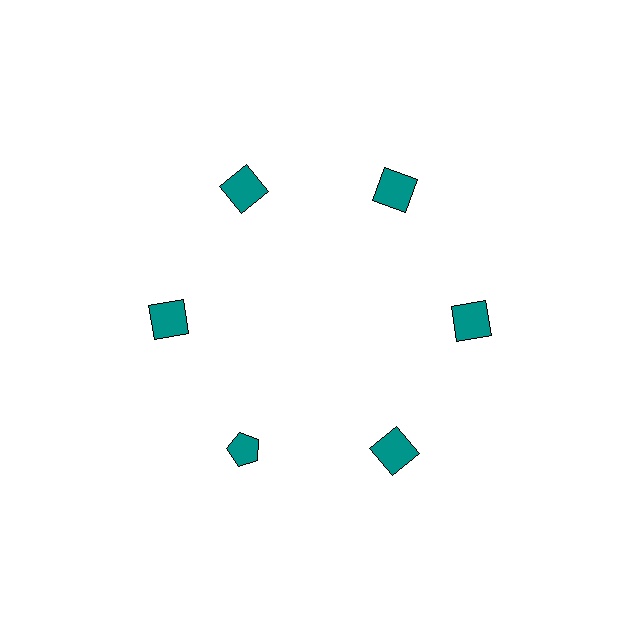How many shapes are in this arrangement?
There are 6 shapes arranged in a ring pattern.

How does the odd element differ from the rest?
It has a different shape: pentagon instead of square.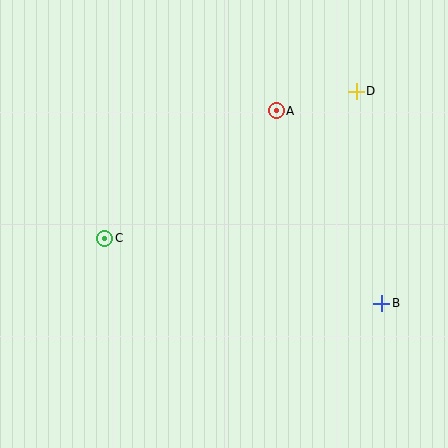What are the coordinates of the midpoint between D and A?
The midpoint between D and A is at (316, 101).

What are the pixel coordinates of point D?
Point D is at (356, 91).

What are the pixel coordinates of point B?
Point B is at (382, 303).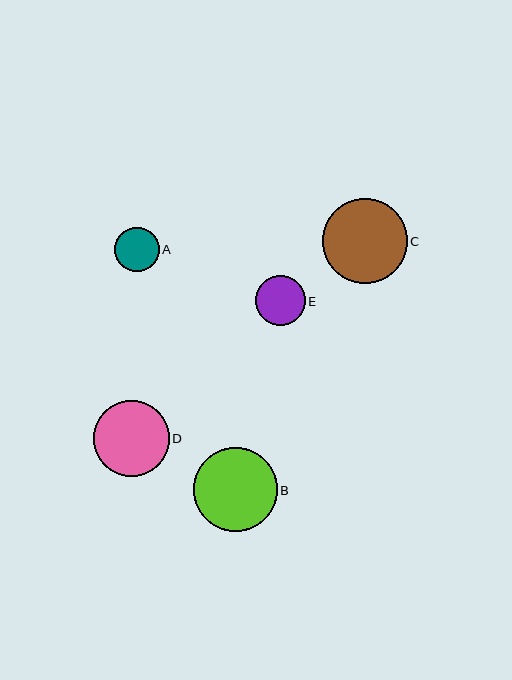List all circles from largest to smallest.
From largest to smallest: C, B, D, E, A.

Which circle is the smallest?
Circle A is the smallest with a size of approximately 44 pixels.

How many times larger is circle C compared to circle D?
Circle C is approximately 1.1 times the size of circle D.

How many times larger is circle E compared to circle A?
Circle E is approximately 1.1 times the size of circle A.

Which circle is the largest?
Circle C is the largest with a size of approximately 85 pixels.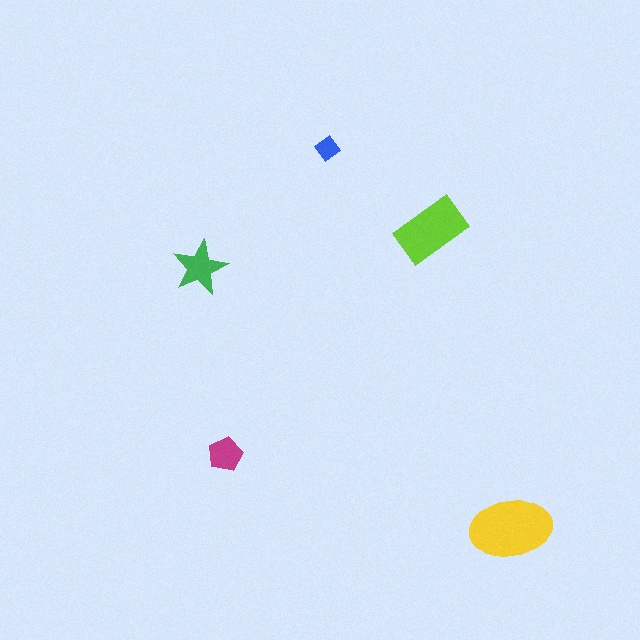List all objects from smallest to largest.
The blue diamond, the magenta pentagon, the green star, the lime rectangle, the yellow ellipse.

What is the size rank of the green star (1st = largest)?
3rd.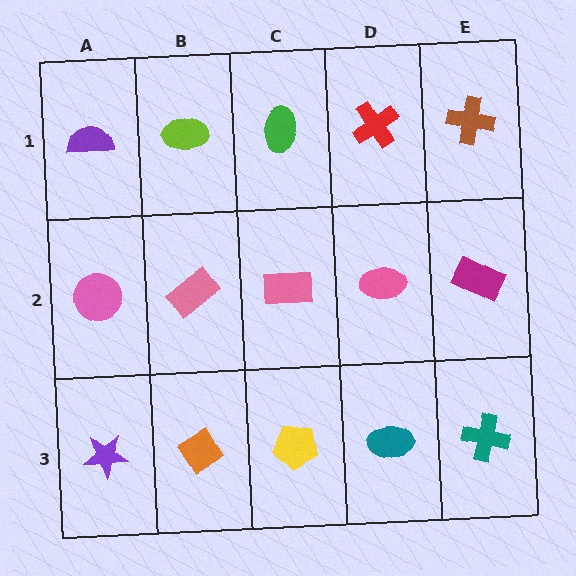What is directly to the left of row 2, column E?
A pink ellipse.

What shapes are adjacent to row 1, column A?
A pink circle (row 2, column A), a lime ellipse (row 1, column B).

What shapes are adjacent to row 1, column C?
A pink rectangle (row 2, column C), a lime ellipse (row 1, column B), a red cross (row 1, column D).